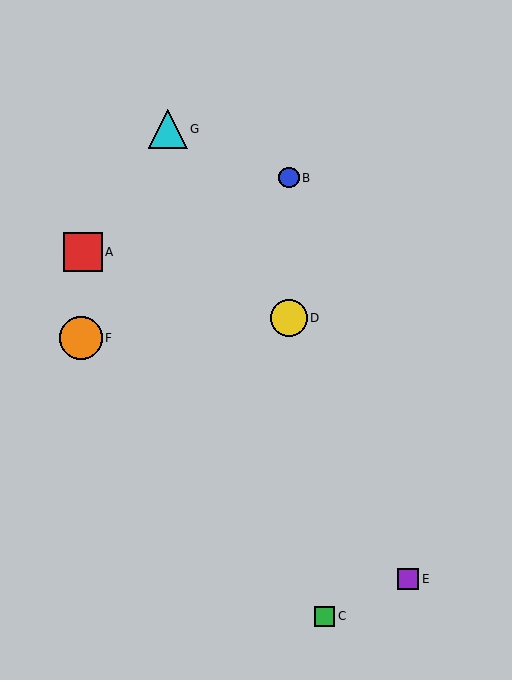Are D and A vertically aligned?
No, D is at x≈289 and A is at x≈83.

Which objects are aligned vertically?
Objects B, D are aligned vertically.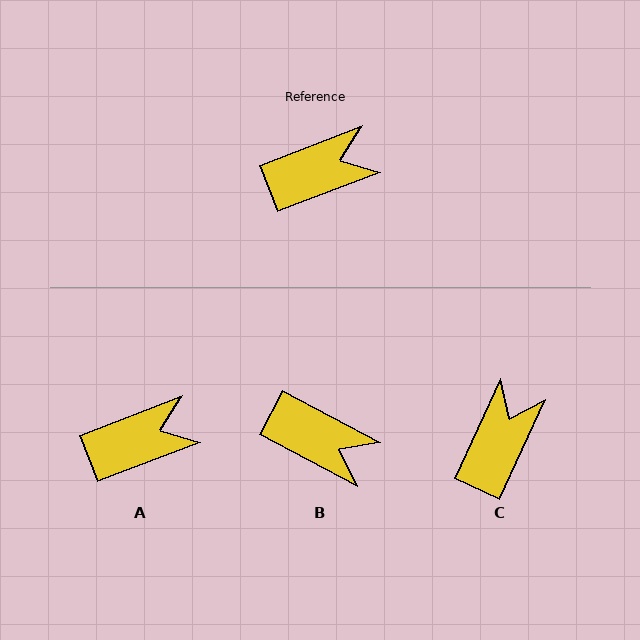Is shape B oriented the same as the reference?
No, it is off by about 49 degrees.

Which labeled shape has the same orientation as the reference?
A.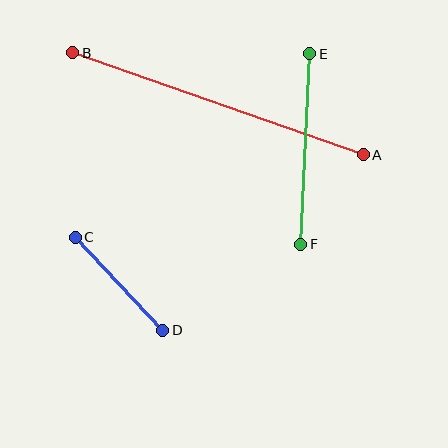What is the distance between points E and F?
The distance is approximately 191 pixels.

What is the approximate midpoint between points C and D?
The midpoint is at approximately (119, 284) pixels.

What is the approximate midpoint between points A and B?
The midpoint is at approximately (218, 104) pixels.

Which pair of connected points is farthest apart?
Points A and B are farthest apart.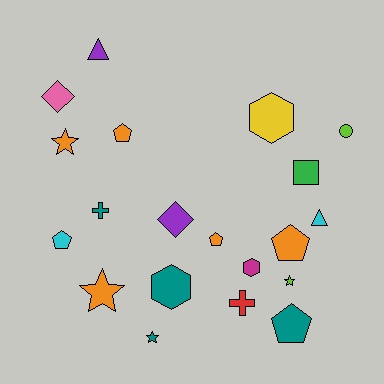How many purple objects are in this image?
There are 2 purple objects.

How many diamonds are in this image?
There are 2 diamonds.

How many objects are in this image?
There are 20 objects.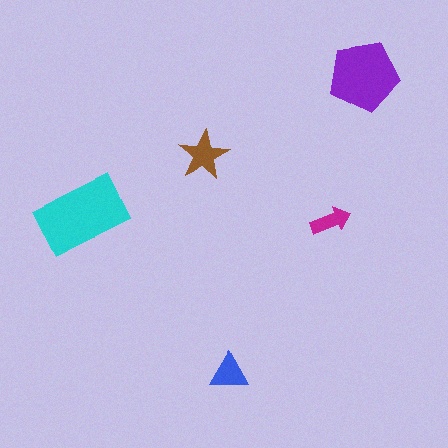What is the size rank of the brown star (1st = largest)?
3rd.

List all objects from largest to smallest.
The cyan rectangle, the purple pentagon, the brown star, the blue triangle, the magenta arrow.